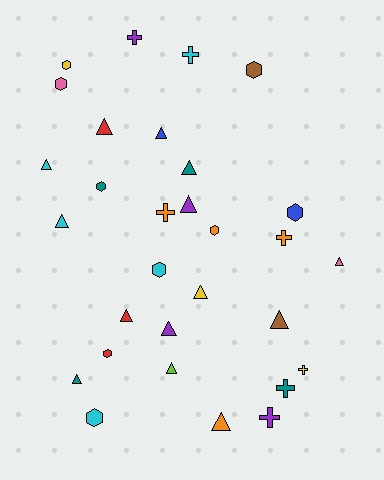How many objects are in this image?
There are 30 objects.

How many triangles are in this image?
There are 14 triangles.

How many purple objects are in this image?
There are 4 purple objects.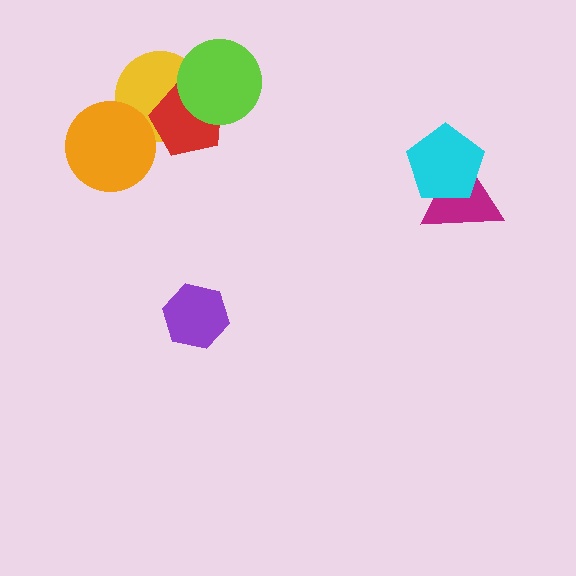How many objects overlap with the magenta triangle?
1 object overlaps with the magenta triangle.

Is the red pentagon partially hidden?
Yes, it is partially covered by another shape.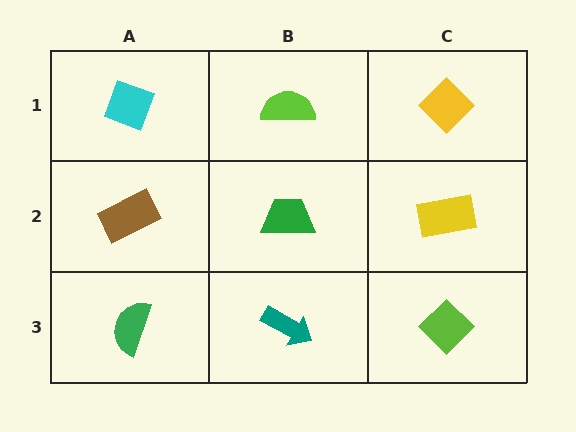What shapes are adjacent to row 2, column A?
A cyan diamond (row 1, column A), a green semicircle (row 3, column A), a green trapezoid (row 2, column B).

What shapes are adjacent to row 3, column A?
A brown rectangle (row 2, column A), a teal arrow (row 3, column B).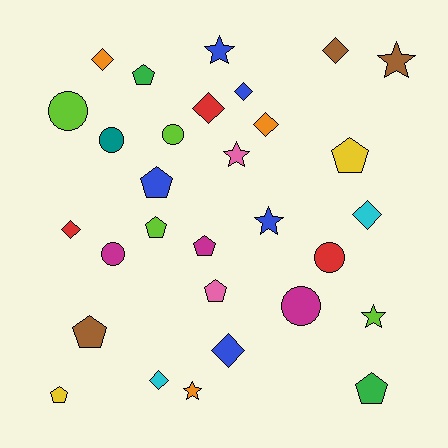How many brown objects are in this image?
There are 3 brown objects.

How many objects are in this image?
There are 30 objects.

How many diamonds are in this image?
There are 9 diamonds.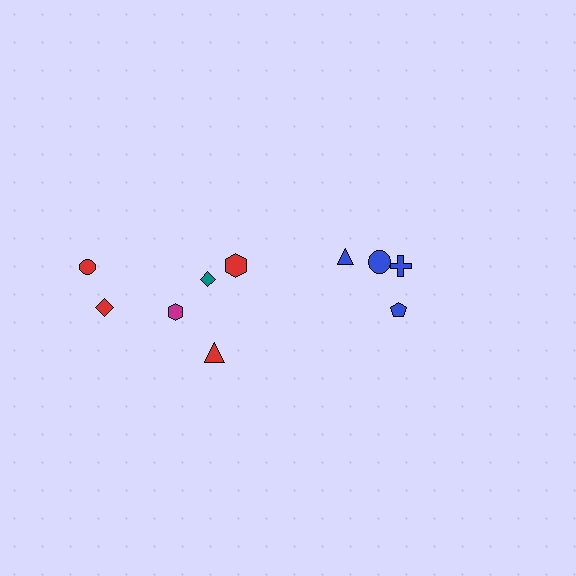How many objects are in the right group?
There are 4 objects.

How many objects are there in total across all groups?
There are 10 objects.